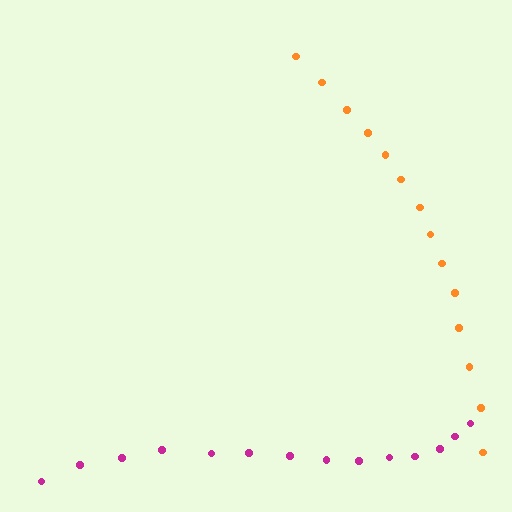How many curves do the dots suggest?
There are 2 distinct paths.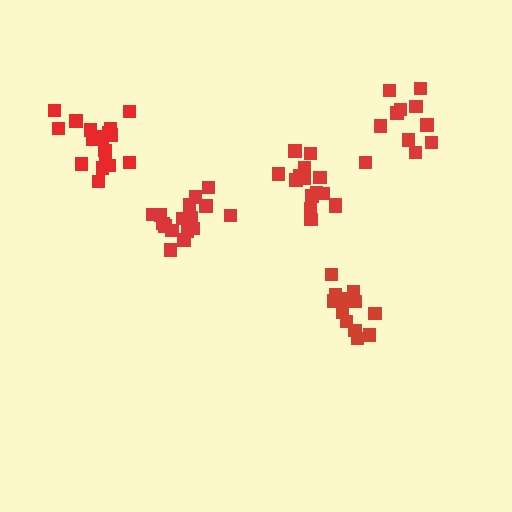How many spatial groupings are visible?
There are 5 spatial groupings.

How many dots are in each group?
Group 1: 16 dots, Group 2: 13 dots, Group 3: 15 dots, Group 4: 12 dots, Group 5: 18 dots (74 total).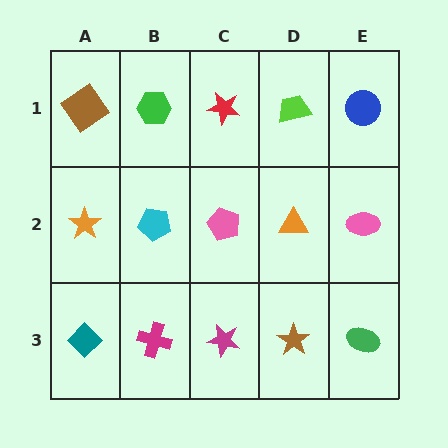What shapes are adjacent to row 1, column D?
An orange triangle (row 2, column D), a red star (row 1, column C), a blue circle (row 1, column E).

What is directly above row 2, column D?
A lime trapezoid.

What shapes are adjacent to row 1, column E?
A pink ellipse (row 2, column E), a lime trapezoid (row 1, column D).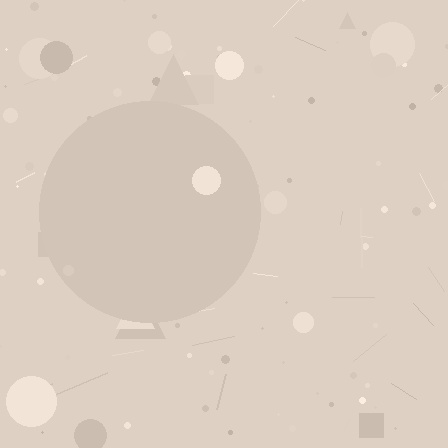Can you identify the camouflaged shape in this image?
The camouflaged shape is a circle.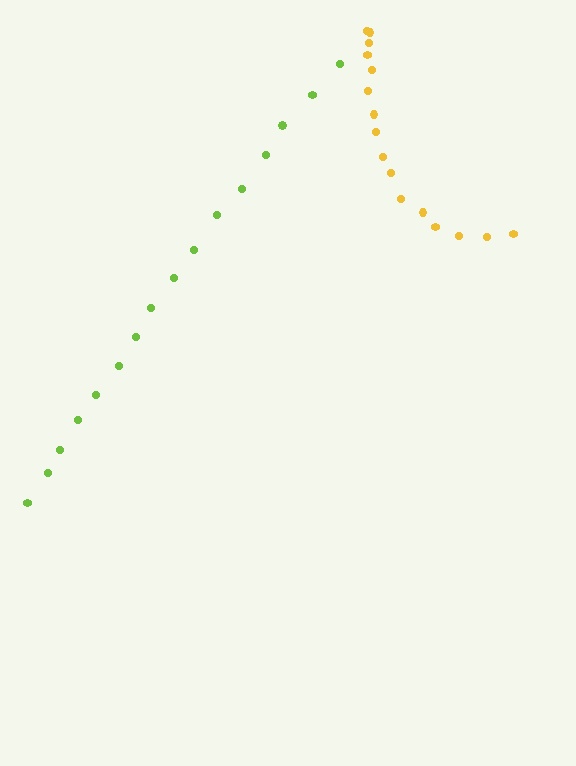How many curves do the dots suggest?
There are 2 distinct paths.